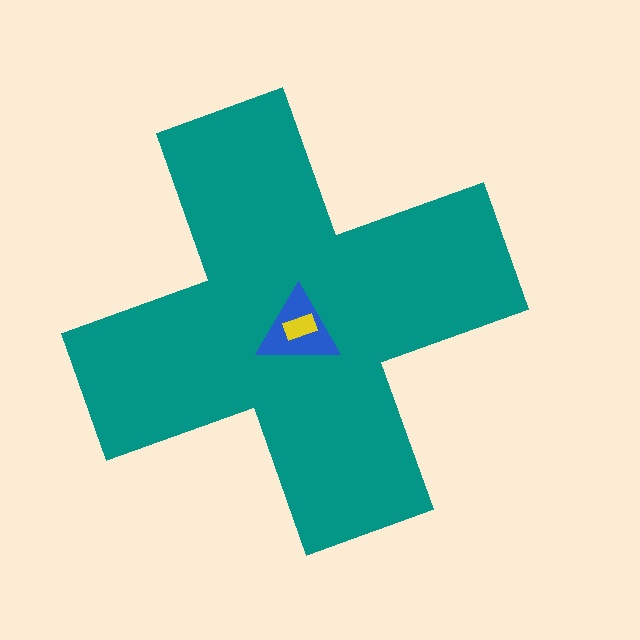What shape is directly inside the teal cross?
The blue triangle.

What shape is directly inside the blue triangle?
The yellow rectangle.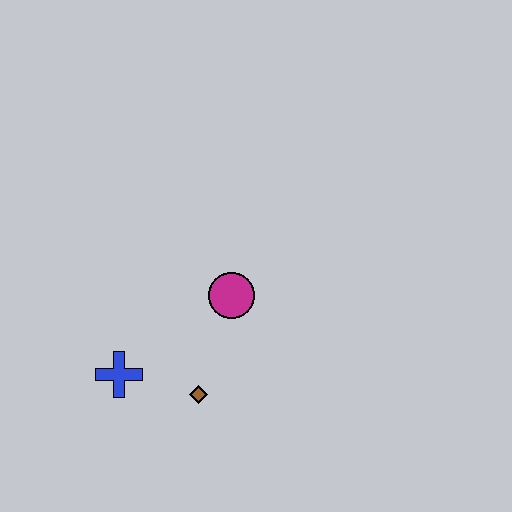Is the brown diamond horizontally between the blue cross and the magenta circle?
Yes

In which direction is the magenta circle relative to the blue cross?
The magenta circle is to the right of the blue cross.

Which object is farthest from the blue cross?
The magenta circle is farthest from the blue cross.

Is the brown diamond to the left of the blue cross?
No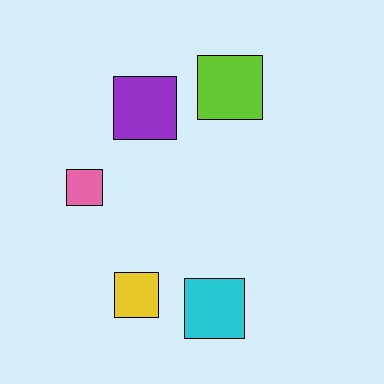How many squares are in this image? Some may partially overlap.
There are 5 squares.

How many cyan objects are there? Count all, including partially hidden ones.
There is 1 cyan object.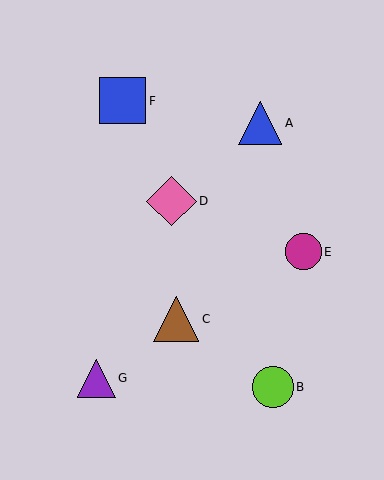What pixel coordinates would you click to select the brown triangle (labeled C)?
Click at (176, 319) to select the brown triangle C.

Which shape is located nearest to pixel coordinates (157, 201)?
The pink diamond (labeled D) at (171, 201) is nearest to that location.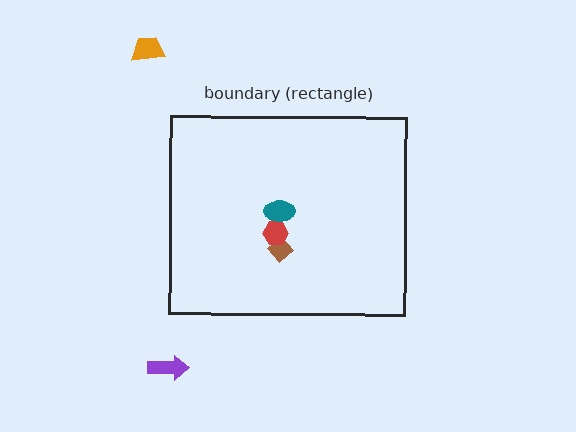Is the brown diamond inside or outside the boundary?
Inside.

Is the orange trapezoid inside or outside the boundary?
Outside.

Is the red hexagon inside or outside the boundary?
Inside.